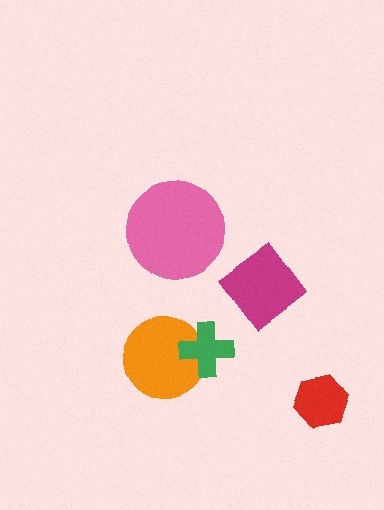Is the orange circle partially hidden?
Yes, it is partially covered by another shape.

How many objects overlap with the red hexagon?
0 objects overlap with the red hexagon.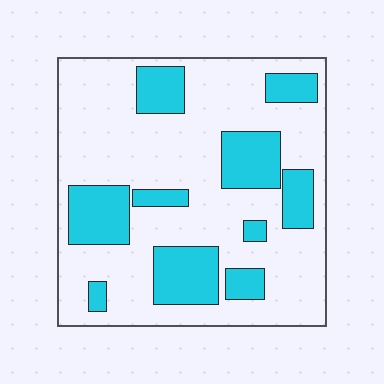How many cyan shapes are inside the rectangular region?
10.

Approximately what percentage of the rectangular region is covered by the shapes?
Approximately 30%.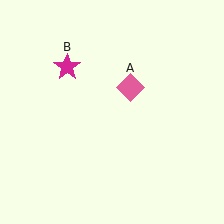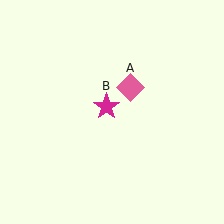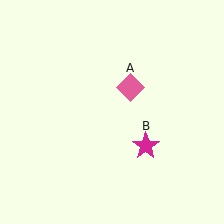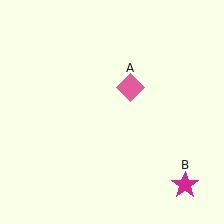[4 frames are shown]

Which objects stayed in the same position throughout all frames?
Pink diamond (object A) remained stationary.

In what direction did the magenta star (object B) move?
The magenta star (object B) moved down and to the right.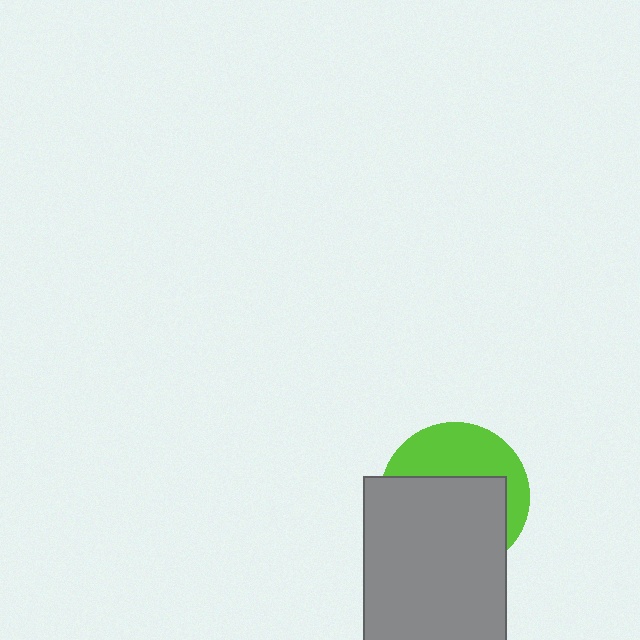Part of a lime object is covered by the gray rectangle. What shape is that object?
It is a circle.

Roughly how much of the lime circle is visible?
A small part of it is visible (roughly 39%).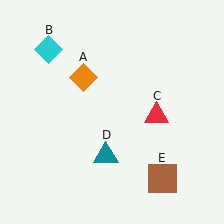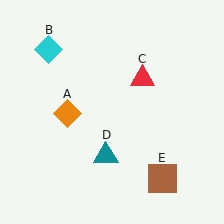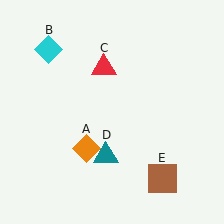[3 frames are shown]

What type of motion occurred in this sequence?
The orange diamond (object A), red triangle (object C) rotated counterclockwise around the center of the scene.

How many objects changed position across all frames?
2 objects changed position: orange diamond (object A), red triangle (object C).